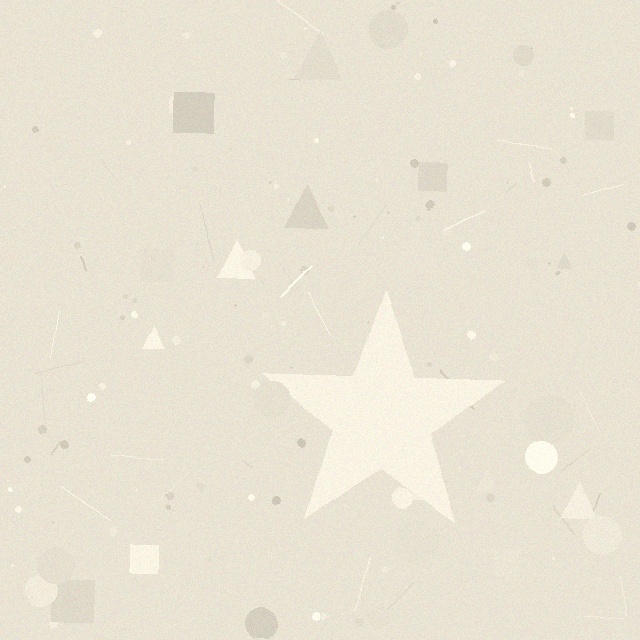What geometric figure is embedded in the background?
A star is embedded in the background.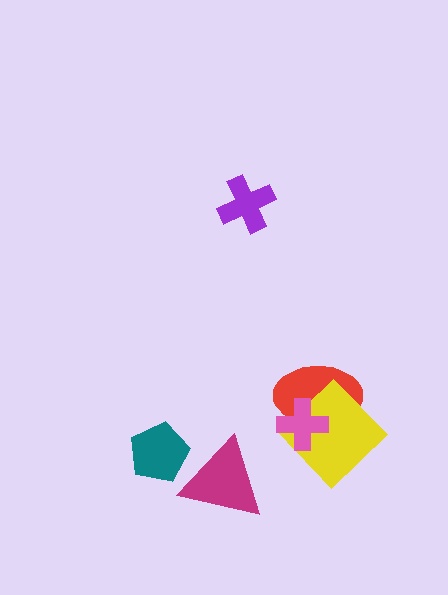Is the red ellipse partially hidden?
Yes, it is partially covered by another shape.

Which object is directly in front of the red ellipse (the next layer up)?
The yellow diamond is directly in front of the red ellipse.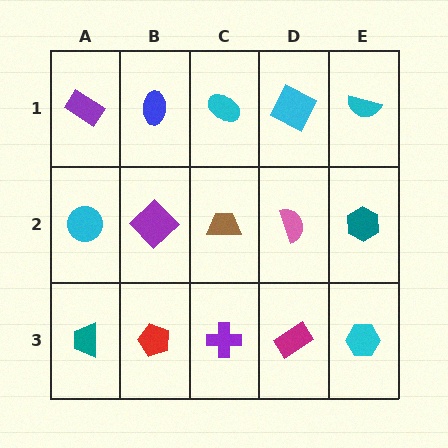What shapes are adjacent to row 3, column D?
A pink semicircle (row 2, column D), a purple cross (row 3, column C), a cyan hexagon (row 3, column E).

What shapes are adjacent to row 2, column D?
A cyan square (row 1, column D), a magenta rectangle (row 3, column D), a brown trapezoid (row 2, column C), a teal hexagon (row 2, column E).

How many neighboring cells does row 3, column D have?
3.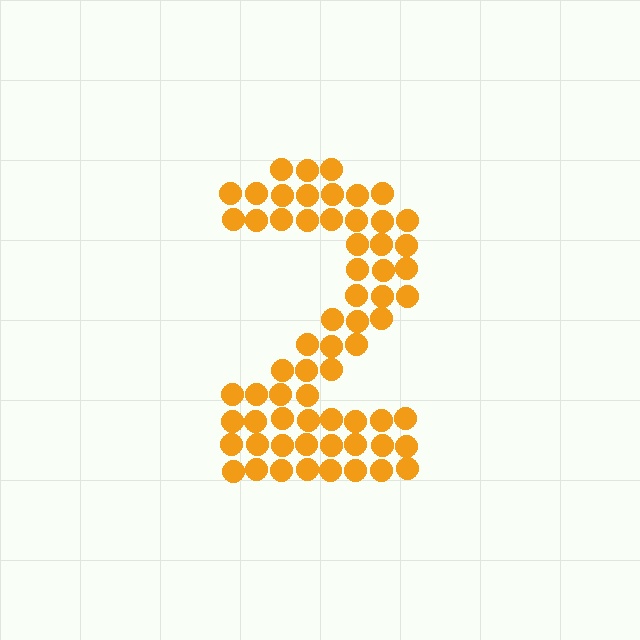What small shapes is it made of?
It is made of small circles.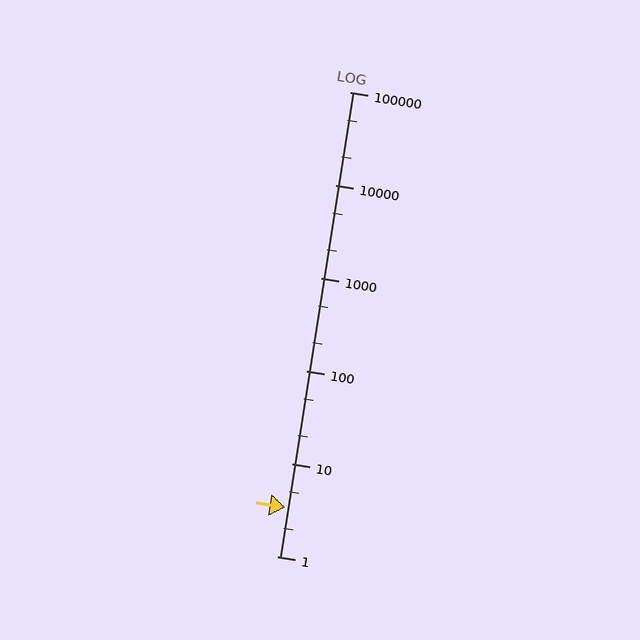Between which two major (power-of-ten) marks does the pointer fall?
The pointer is between 1 and 10.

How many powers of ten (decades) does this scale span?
The scale spans 5 decades, from 1 to 100000.